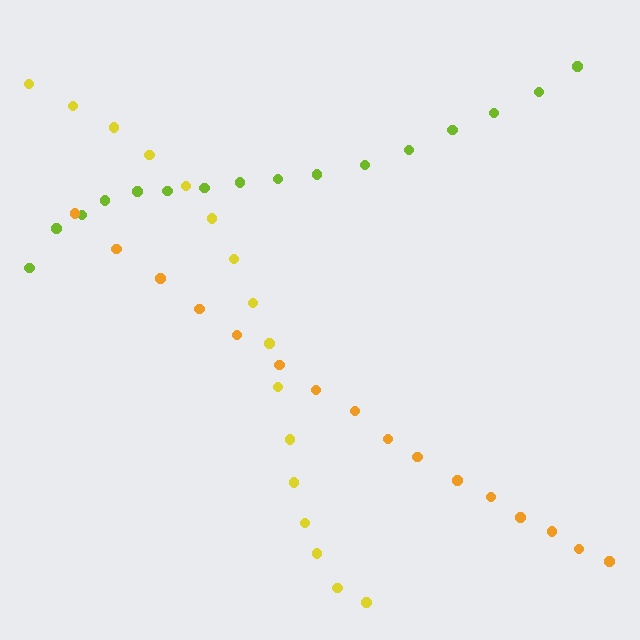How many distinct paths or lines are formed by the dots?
There are 3 distinct paths.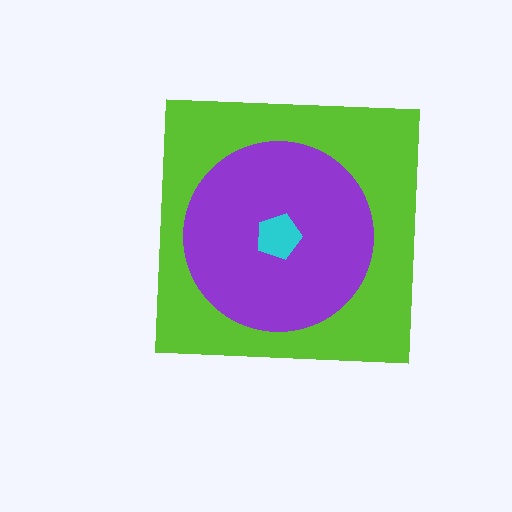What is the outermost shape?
The lime square.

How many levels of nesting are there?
3.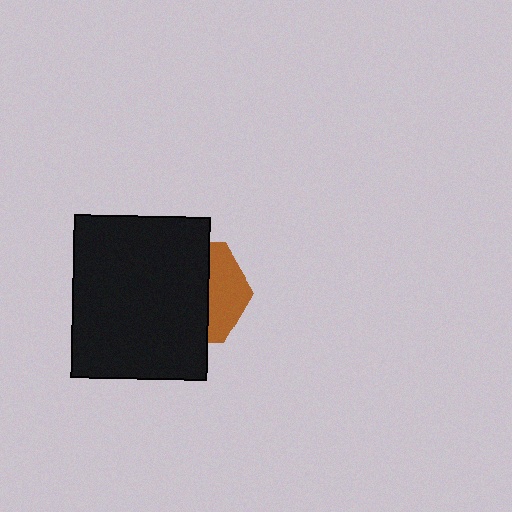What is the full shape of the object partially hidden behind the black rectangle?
The partially hidden object is a brown hexagon.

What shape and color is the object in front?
The object in front is a black rectangle.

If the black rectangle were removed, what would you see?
You would see the complete brown hexagon.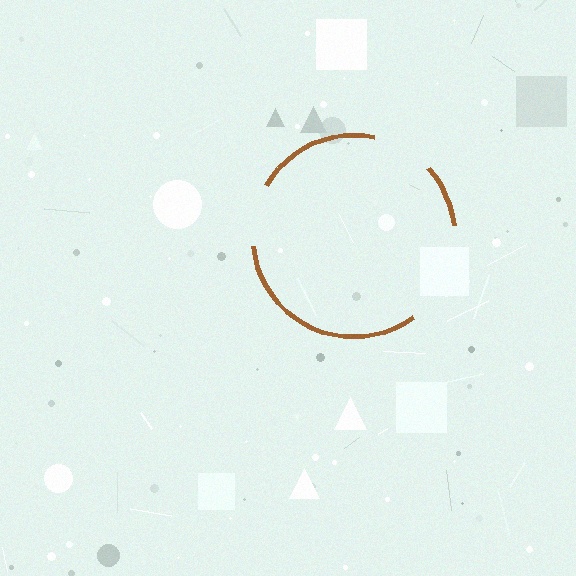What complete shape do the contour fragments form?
The contour fragments form a circle.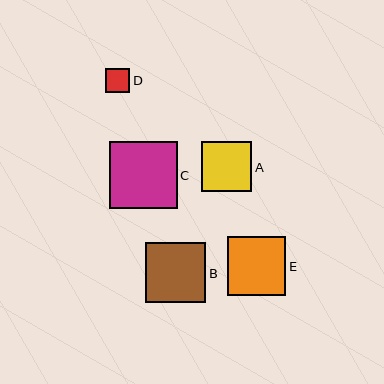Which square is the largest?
Square C is the largest with a size of approximately 68 pixels.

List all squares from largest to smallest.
From largest to smallest: C, B, E, A, D.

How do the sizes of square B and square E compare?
Square B and square E are approximately the same size.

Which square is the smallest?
Square D is the smallest with a size of approximately 24 pixels.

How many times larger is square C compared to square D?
Square C is approximately 2.8 times the size of square D.